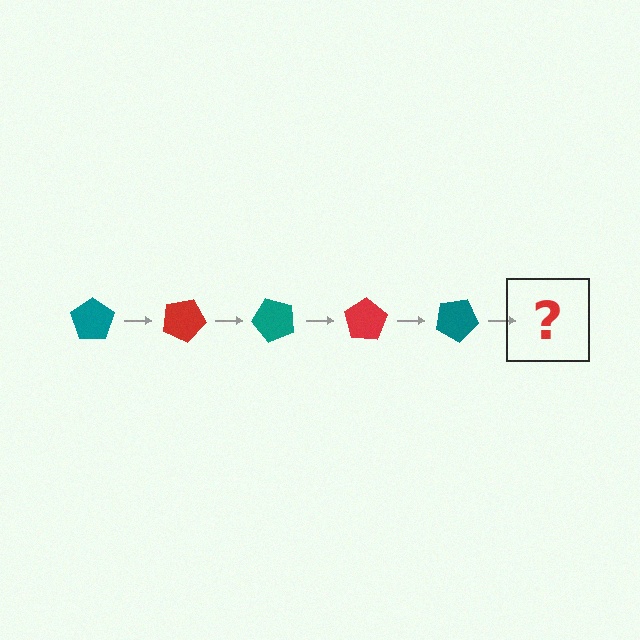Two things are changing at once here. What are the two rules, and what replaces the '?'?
The two rules are that it rotates 25 degrees each step and the color cycles through teal and red. The '?' should be a red pentagon, rotated 125 degrees from the start.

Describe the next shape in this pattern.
It should be a red pentagon, rotated 125 degrees from the start.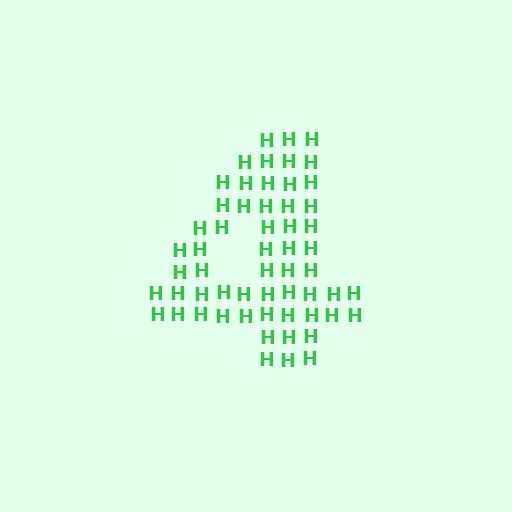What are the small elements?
The small elements are letter H's.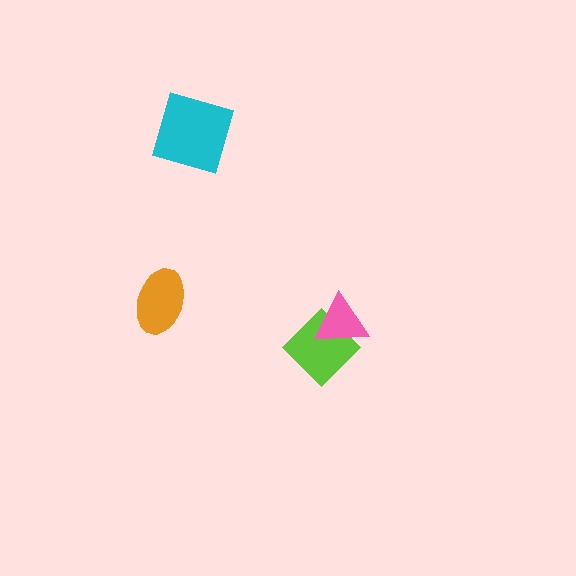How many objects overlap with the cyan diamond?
0 objects overlap with the cyan diamond.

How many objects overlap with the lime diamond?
1 object overlaps with the lime diamond.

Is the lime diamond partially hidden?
Yes, it is partially covered by another shape.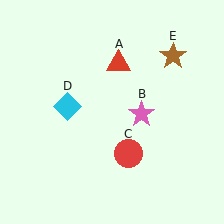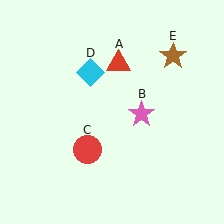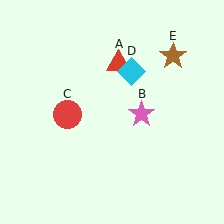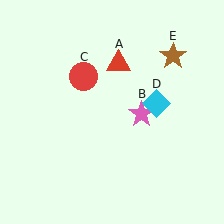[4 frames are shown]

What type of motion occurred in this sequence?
The red circle (object C), cyan diamond (object D) rotated clockwise around the center of the scene.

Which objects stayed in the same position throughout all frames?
Red triangle (object A) and pink star (object B) and brown star (object E) remained stationary.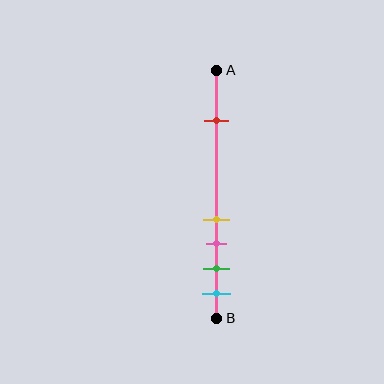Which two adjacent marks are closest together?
The yellow and pink marks are the closest adjacent pair.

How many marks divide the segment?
There are 5 marks dividing the segment.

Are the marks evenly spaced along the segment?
No, the marks are not evenly spaced.